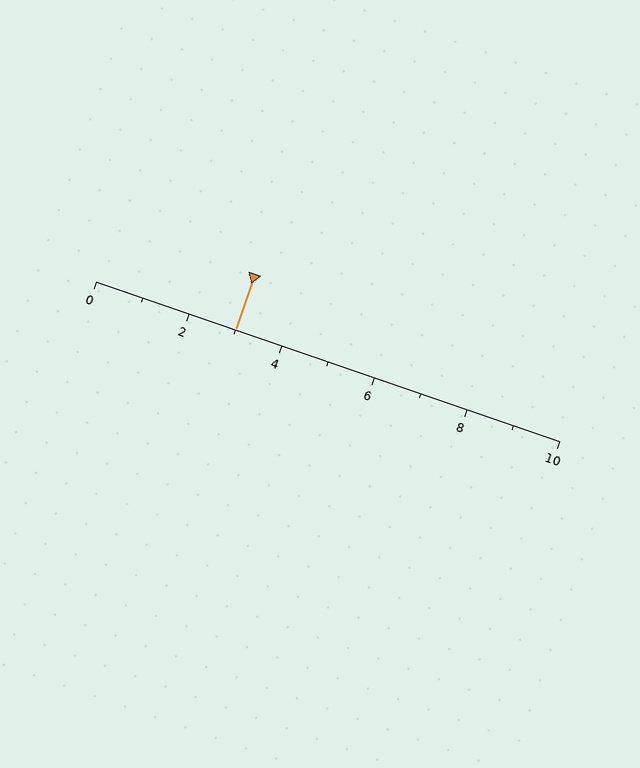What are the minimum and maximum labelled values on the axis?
The axis runs from 0 to 10.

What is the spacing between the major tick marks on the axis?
The major ticks are spaced 2 apart.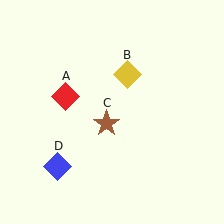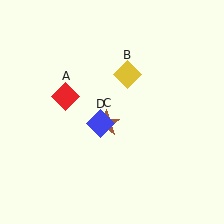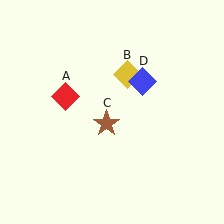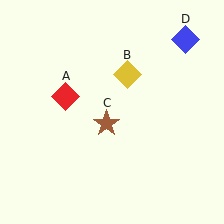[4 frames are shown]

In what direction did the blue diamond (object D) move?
The blue diamond (object D) moved up and to the right.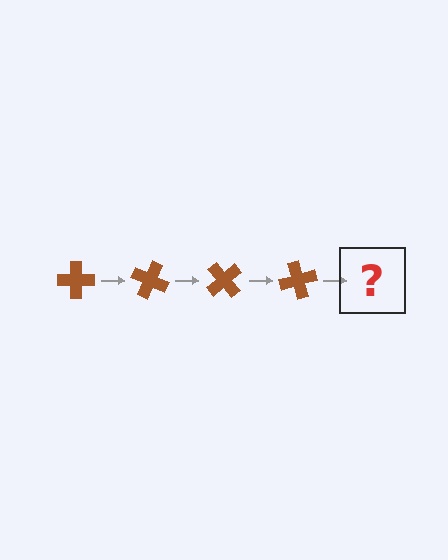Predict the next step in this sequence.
The next step is a brown cross rotated 100 degrees.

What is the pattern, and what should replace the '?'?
The pattern is that the cross rotates 25 degrees each step. The '?' should be a brown cross rotated 100 degrees.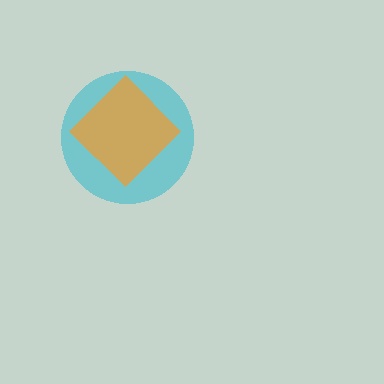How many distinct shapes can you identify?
There are 2 distinct shapes: a cyan circle, an orange diamond.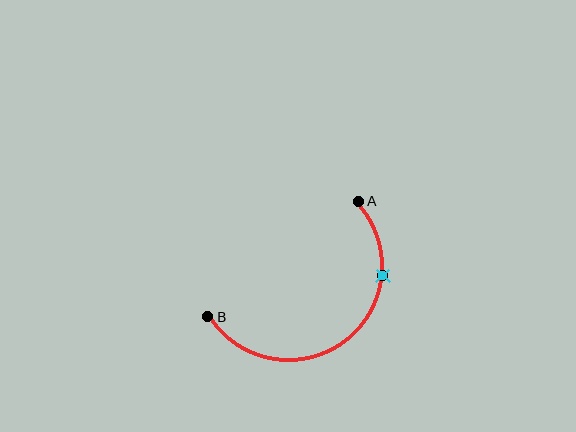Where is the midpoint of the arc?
The arc midpoint is the point on the curve farthest from the straight line joining A and B. It sits below and to the right of that line.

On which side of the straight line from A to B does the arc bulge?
The arc bulges below and to the right of the straight line connecting A and B.